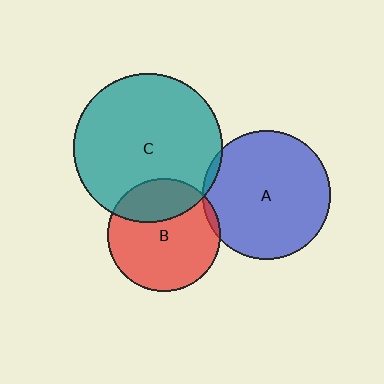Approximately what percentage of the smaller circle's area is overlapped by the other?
Approximately 30%.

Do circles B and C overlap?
Yes.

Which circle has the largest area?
Circle C (teal).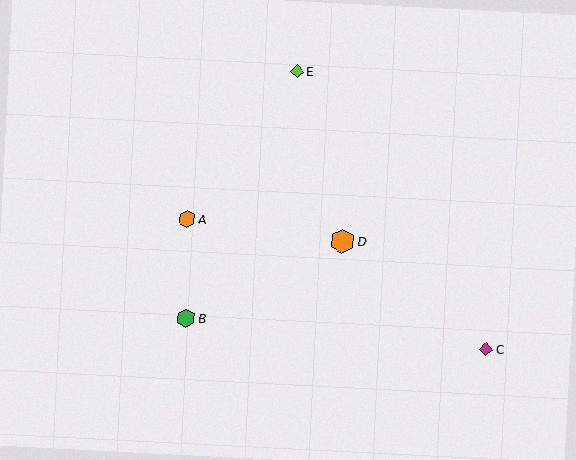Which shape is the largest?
The orange hexagon (labeled D) is the largest.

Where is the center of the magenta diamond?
The center of the magenta diamond is at (486, 349).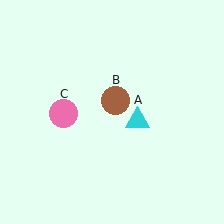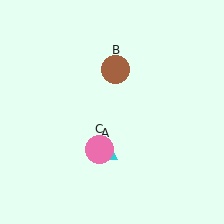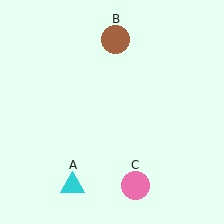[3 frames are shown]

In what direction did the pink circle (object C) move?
The pink circle (object C) moved down and to the right.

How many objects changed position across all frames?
3 objects changed position: cyan triangle (object A), brown circle (object B), pink circle (object C).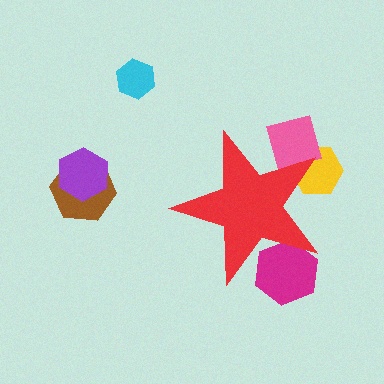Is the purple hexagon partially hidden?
No, the purple hexagon is fully visible.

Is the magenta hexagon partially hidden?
Yes, the magenta hexagon is partially hidden behind the red star.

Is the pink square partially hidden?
Yes, the pink square is partially hidden behind the red star.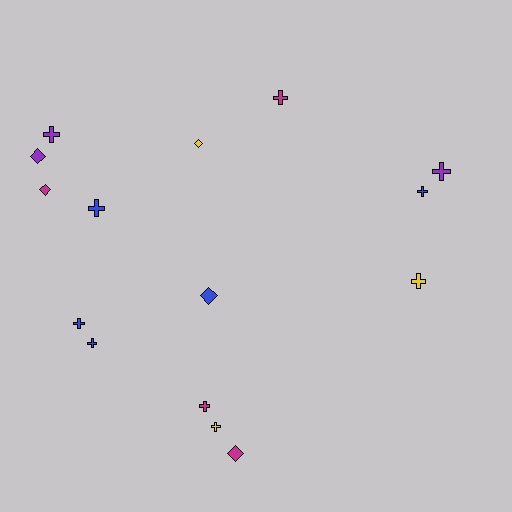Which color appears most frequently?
Blue, with 5 objects.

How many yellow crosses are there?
There are 2 yellow crosses.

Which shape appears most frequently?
Cross, with 10 objects.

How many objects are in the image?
There are 15 objects.